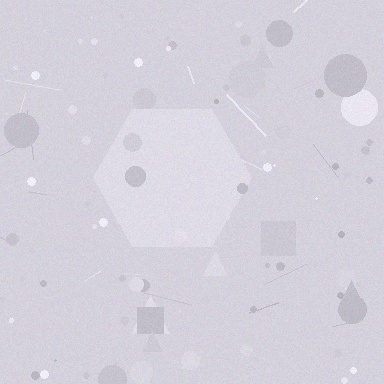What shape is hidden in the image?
A hexagon is hidden in the image.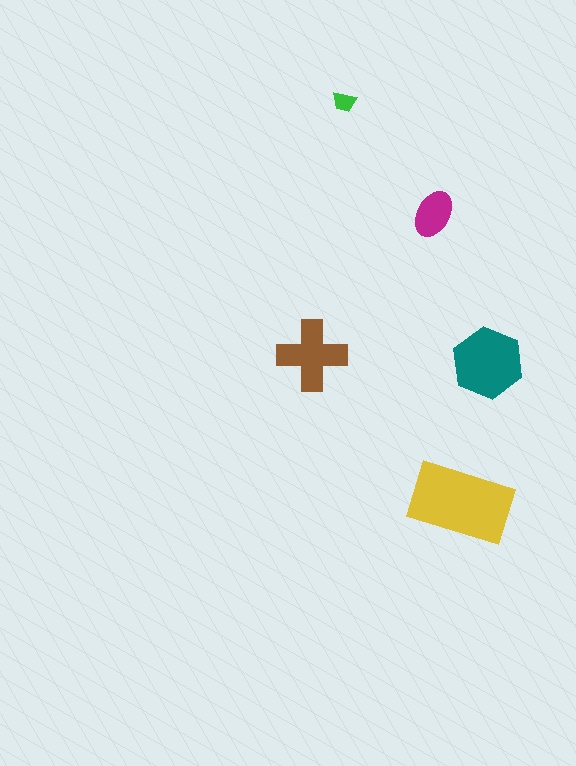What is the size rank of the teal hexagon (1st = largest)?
2nd.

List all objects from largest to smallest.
The yellow rectangle, the teal hexagon, the brown cross, the magenta ellipse, the green trapezoid.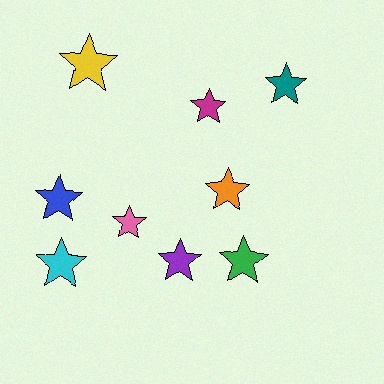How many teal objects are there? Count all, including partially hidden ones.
There is 1 teal object.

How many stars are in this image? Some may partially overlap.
There are 9 stars.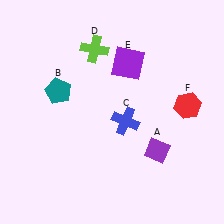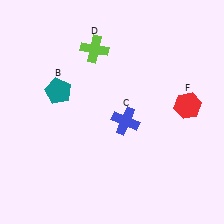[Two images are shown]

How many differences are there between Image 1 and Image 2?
There are 2 differences between the two images.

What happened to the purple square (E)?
The purple square (E) was removed in Image 2. It was in the top-right area of Image 1.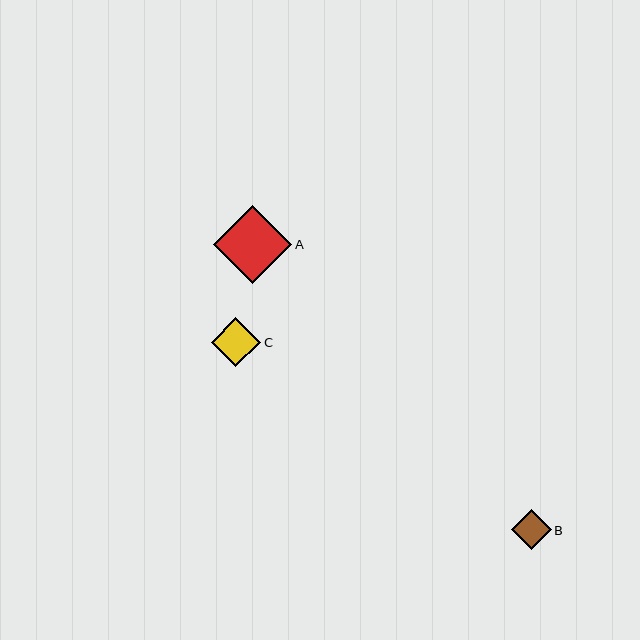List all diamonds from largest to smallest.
From largest to smallest: A, C, B.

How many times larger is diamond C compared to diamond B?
Diamond C is approximately 1.3 times the size of diamond B.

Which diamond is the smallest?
Diamond B is the smallest with a size of approximately 40 pixels.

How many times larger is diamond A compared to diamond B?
Diamond A is approximately 2.0 times the size of diamond B.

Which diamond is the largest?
Diamond A is the largest with a size of approximately 79 pixels.